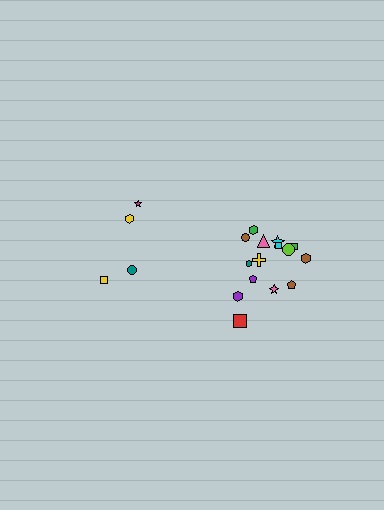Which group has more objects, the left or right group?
The right group.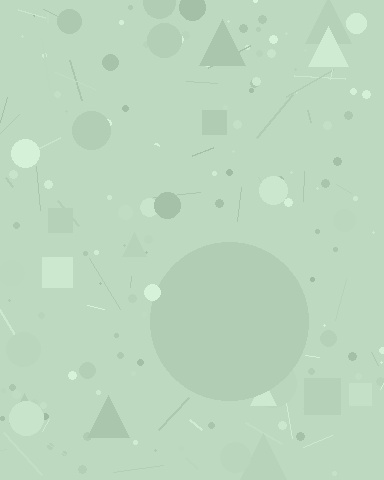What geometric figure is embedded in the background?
A circle is embedded in the background.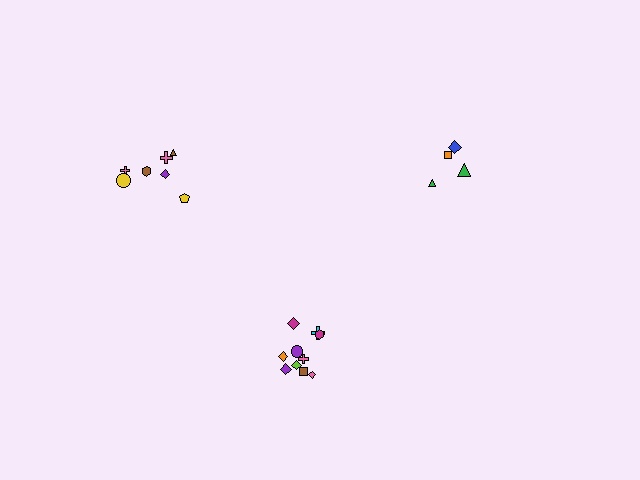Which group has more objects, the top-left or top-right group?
The top-left group.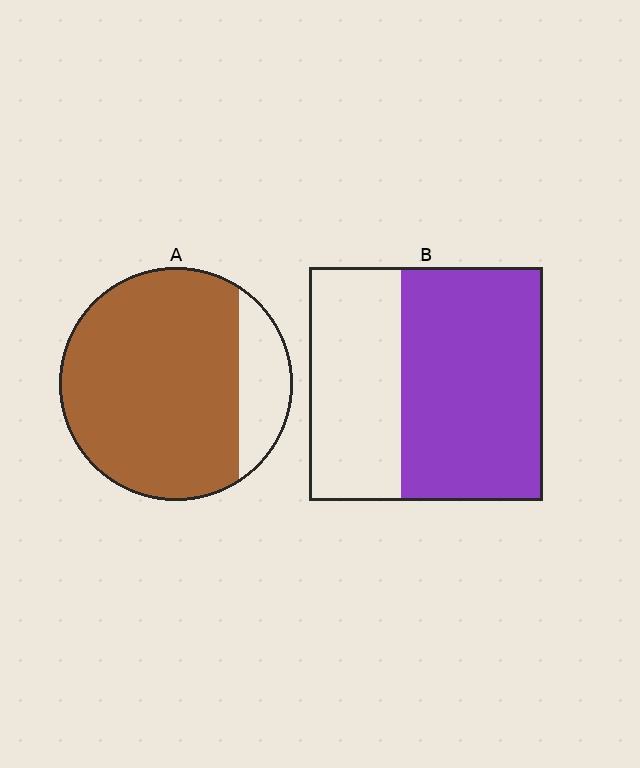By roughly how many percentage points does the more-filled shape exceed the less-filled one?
By roughly 20 percentage points (A over B).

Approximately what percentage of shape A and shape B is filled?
A is approximately 85% and B is approximately 60%.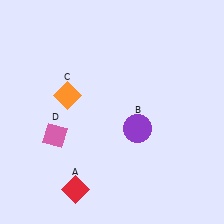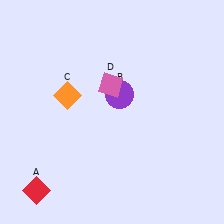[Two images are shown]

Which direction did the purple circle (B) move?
The purple circle (B) moved up.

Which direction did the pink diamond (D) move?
The pink diamond (D) moved right.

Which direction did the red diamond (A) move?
The red diamond (A) moved left.